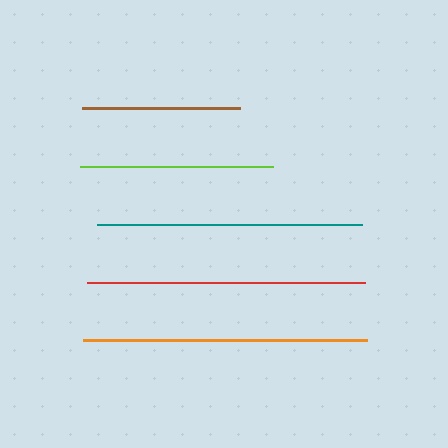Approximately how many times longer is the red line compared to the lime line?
The red line is approximately 1.4 times the length of the lime line.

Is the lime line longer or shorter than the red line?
The red line is longer than the lime line.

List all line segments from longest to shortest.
From longest to shortest: orange, red, teal, lime, brown.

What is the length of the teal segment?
The teal segment is approximately 265 pixels long.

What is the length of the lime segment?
The lime segment is approximately 193 pixels long.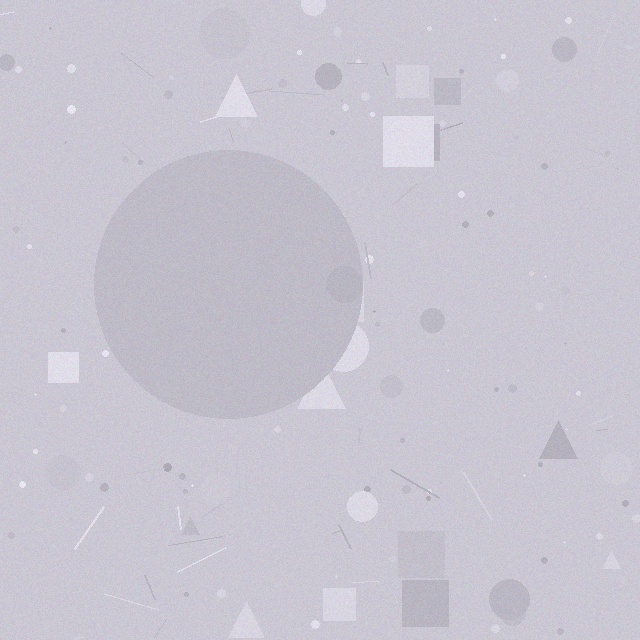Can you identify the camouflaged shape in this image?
The camouflaged shape is a circle.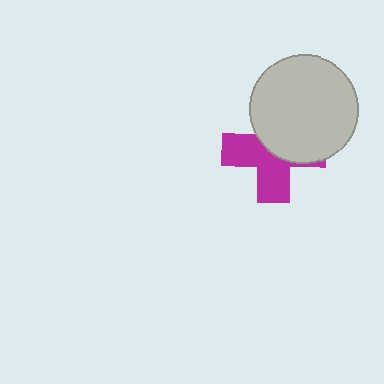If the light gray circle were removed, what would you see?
You would see the complete magenta cross.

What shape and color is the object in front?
The object in front is a light gray circle.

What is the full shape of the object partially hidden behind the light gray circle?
The partially hidden object is a magenta cross.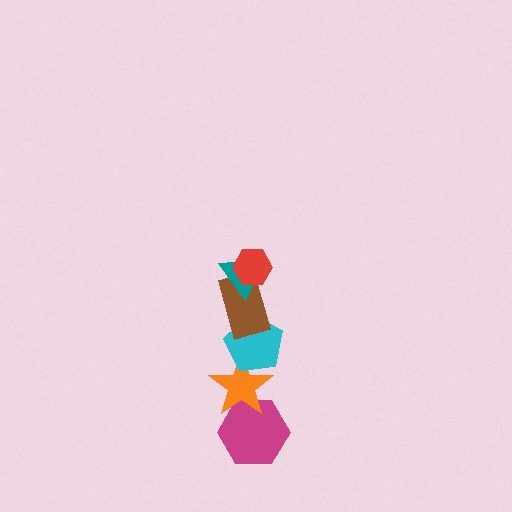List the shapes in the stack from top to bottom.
From top to bottom: the red hexagon, the teal triangle, the brown rectangle, the cyan pentagon, the orange star, the magenta hexagon.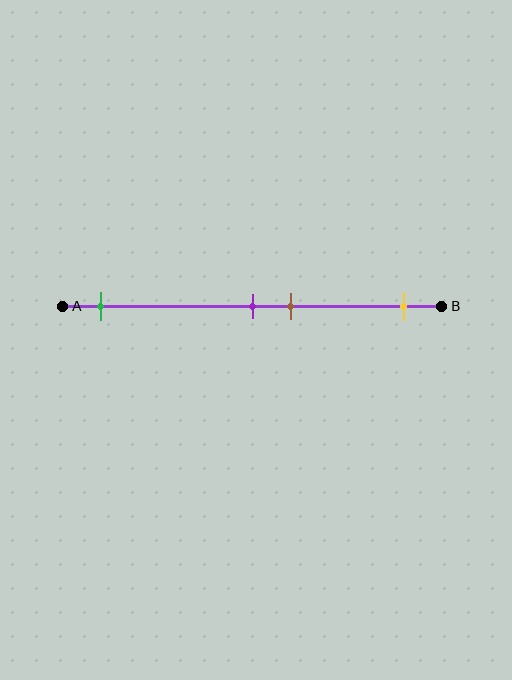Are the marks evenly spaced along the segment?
No, the marks are not evenly spaced.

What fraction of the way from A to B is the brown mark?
The brown mark is approximately 60% (0.6) of the way from A to B.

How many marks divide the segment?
There are 4 marks dividing the segment.